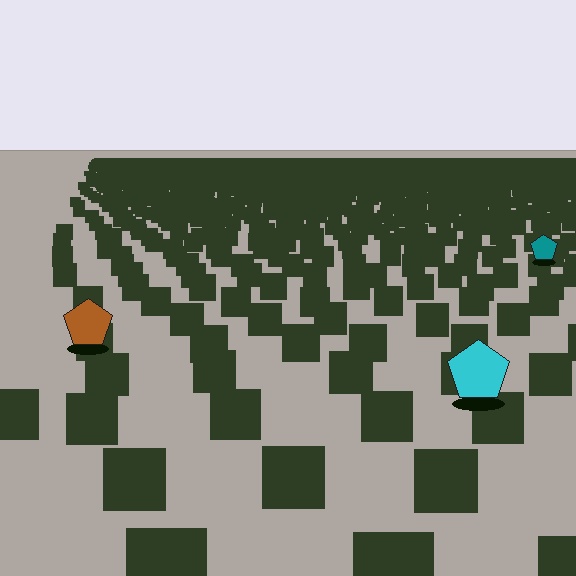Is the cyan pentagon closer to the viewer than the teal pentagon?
Yes. The cyan pentagon is closer — you can tell from the texture gradient: the ground texture is coarser near it.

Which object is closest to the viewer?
The cyan pentagon is closest. The texture marks near it are larger and more spread out.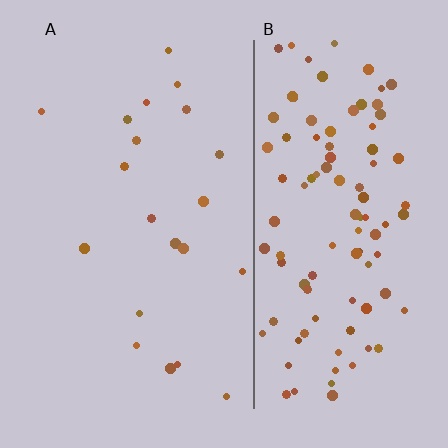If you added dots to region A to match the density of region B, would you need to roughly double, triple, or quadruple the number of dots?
Approximately quadruple.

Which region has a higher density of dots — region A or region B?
B (the right).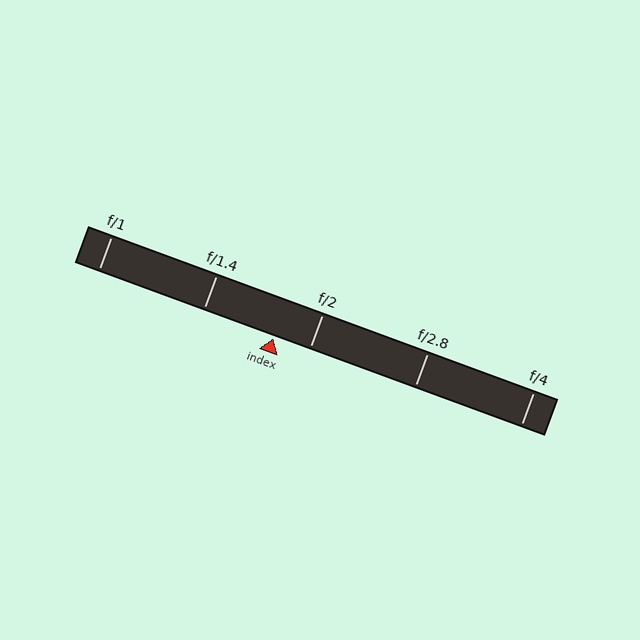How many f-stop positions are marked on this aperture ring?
There are 5 f-stop positions marked.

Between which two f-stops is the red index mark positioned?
The index mark is between f/1.4 and f/2.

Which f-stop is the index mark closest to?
The index mark is closest to f/2.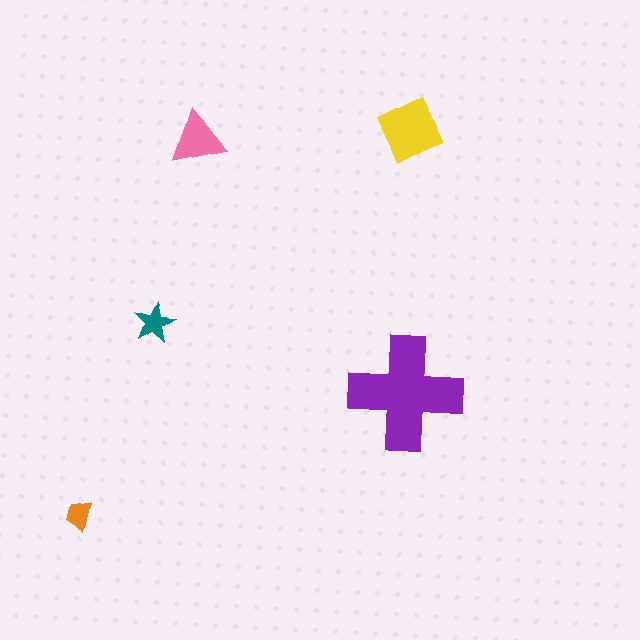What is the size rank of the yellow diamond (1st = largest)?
2nd.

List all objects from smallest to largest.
The orange trapezoid, the teal star, the pink triangle, the yellow diamond, the purple cross.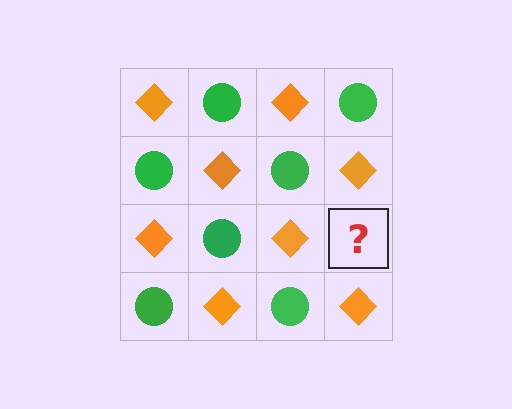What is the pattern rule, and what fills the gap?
The rule is that it alternates orange diamond and green circle in a checkerboard pattern. The gap should be filled with a green circle.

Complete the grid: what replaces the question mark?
The question mark should be replaced with a green circle.